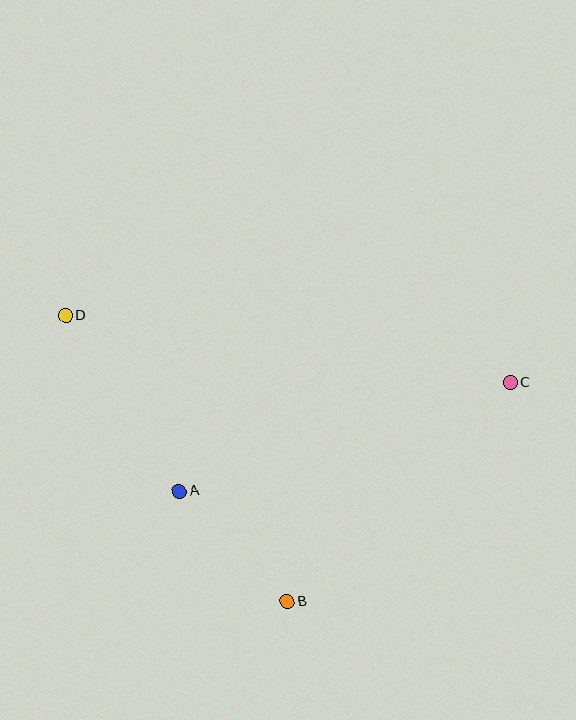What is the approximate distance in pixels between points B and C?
The distance between B and C is approximately 313 pixels.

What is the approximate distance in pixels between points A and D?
The distance between A and D is approximately 209 pixels.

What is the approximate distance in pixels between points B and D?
The distance between B and D is approximately 362 pixels.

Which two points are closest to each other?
Points A and B are closest to each other.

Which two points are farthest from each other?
Points C and D are farthest from each other.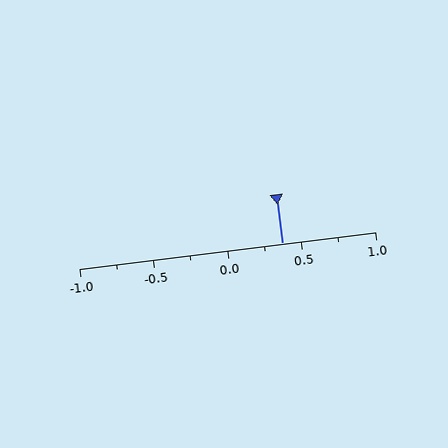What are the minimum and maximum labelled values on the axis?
The axis runs from -1.0 to 1.0.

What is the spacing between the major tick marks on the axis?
The major ticks are spaced 0.5 apart.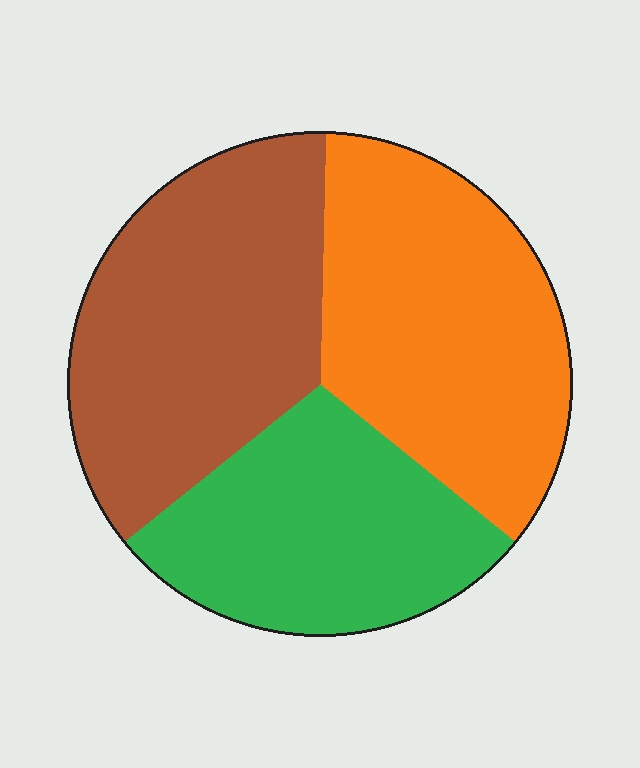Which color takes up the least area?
Green, at roughly 30%.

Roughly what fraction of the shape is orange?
Orange takes up about one third (1/3) of the shape.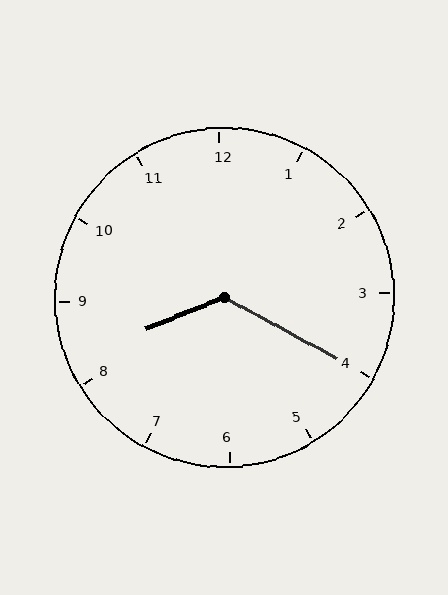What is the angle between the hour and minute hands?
Approximately 130 degrees.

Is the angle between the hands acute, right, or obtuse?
It is obtuse.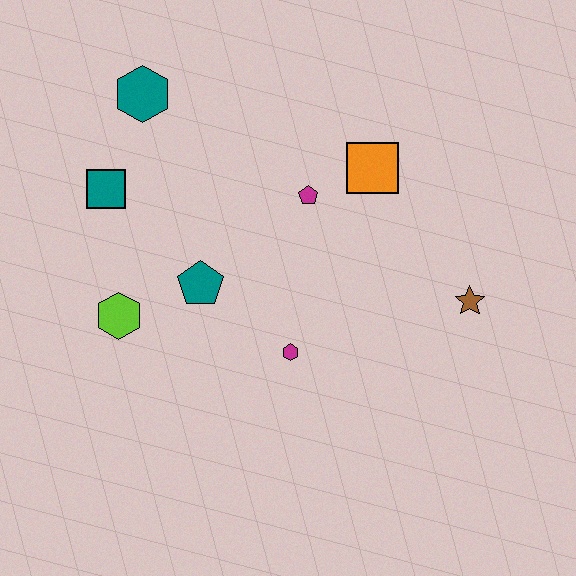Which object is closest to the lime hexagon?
The teal pentagon is closest to the lime hexagon.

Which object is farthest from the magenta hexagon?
The teal hexagon is farthest from the magenta hexagon.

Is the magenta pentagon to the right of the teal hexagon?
Yes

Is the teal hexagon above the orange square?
Yes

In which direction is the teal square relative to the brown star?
The teal square is to the left of the brown star.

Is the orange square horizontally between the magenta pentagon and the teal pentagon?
No